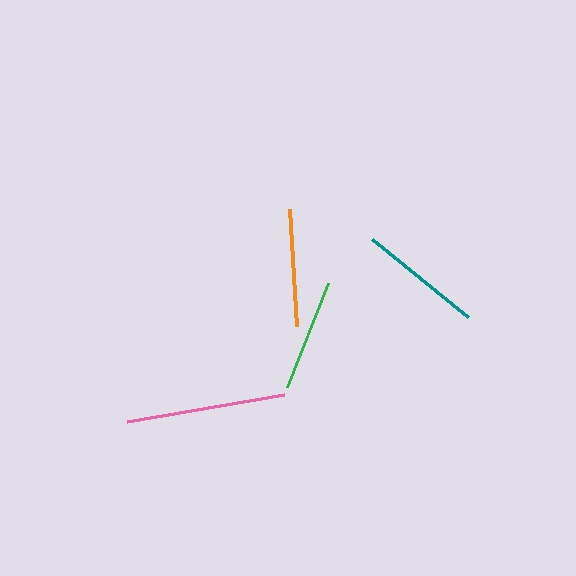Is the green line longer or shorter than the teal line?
The teal line is longer than the green line.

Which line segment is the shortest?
The green line is the shortest at approximately 112 pixels.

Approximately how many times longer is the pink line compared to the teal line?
The pink line is approximately 1.3 times the length of the teal line.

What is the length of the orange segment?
The orange segment is approximately 118 pixels long.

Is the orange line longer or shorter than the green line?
The orange line is longer than the green line.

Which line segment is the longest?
The pink line is the longest at approximately 159 pixels.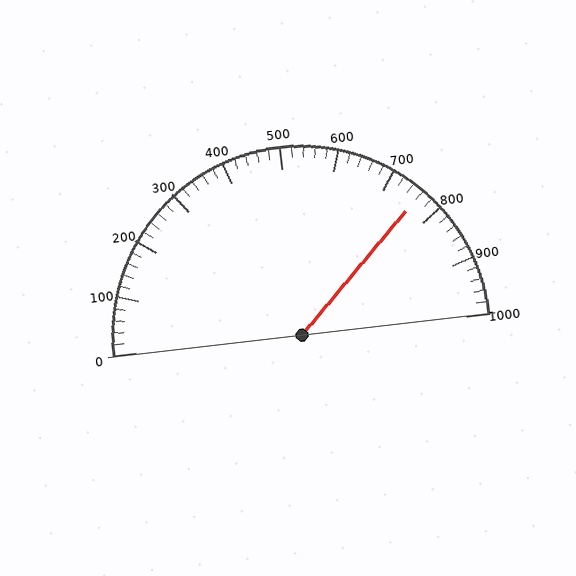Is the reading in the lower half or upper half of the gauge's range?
The reading is in the upper half of the range (0 to 1000).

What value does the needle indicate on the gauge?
The needle indicates approximately 760.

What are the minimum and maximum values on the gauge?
The gauge ranges from 0 to 1000.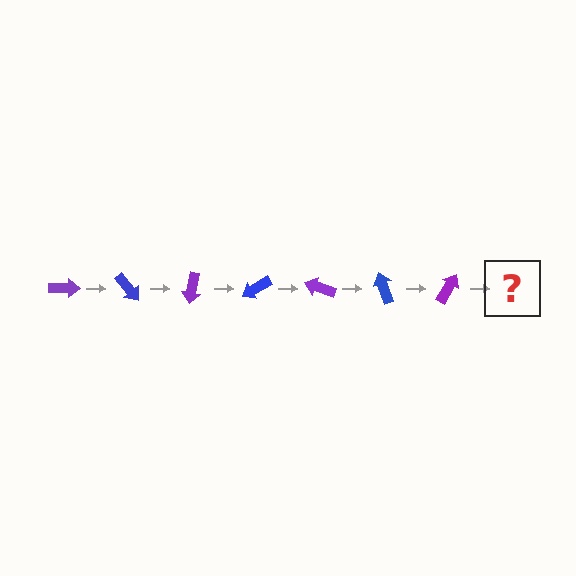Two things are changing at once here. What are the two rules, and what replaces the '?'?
The two rules are that it rotates 50 degrees each step and the color cycles through purple and blue. The '?' should be a blue arrow, rotated 350 degrees from the start.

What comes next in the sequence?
The next element should be a blue arrow, rotated 350 degrees from the start.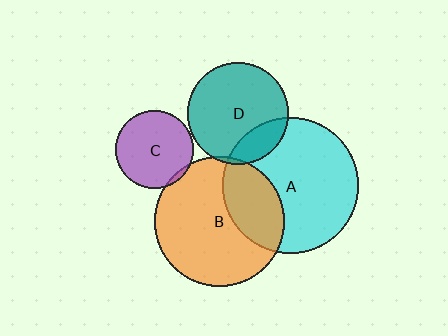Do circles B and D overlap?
Yes.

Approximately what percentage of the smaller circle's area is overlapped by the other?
Approximately 5%.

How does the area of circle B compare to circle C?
Approximately 2.8 times.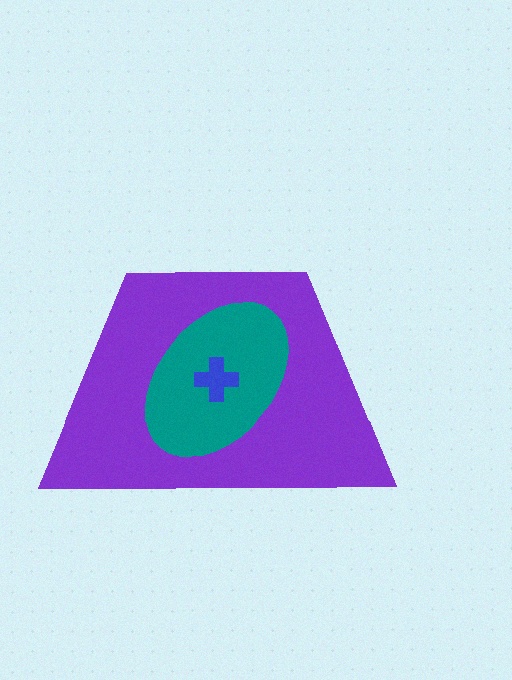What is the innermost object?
The blue cross.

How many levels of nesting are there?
3.